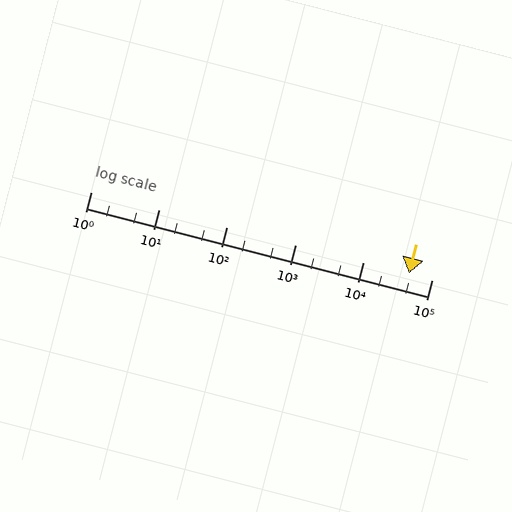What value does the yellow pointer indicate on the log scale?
The pointer indicates approximately 46000.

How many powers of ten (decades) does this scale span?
The scale spans 5 decades, from 1 to 100000.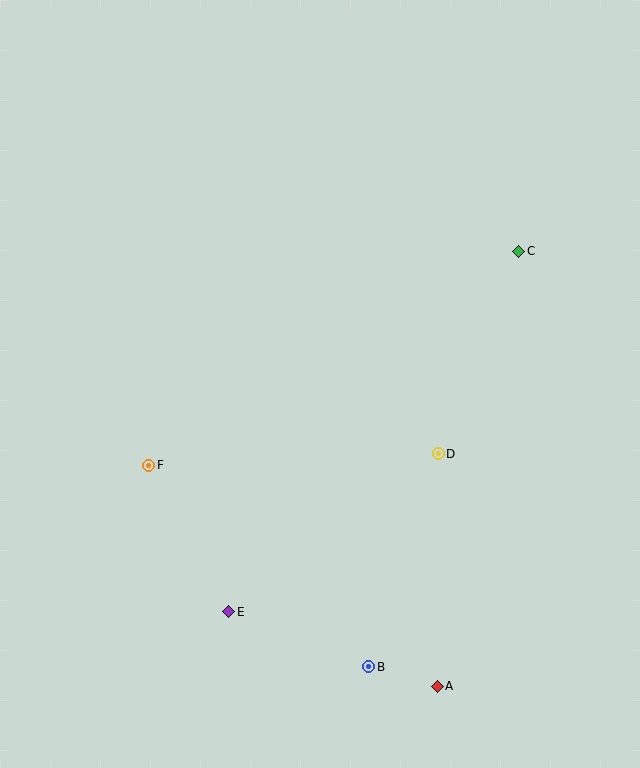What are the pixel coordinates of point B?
Point B is at (369, 667).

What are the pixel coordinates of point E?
Point E is at (229, 612).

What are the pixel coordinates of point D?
Point D is at (438, 454).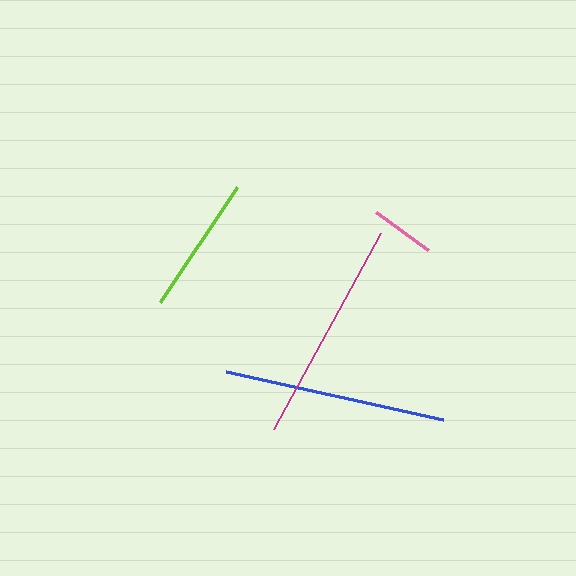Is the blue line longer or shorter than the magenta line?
The magenta line is longer than the blue line.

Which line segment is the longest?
The magenta line is the longest at approximately 224 pixels.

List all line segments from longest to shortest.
From longest to shortest: magenta, blue, lime, pink.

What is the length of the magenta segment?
The magenta segment is approximately 224 pixels long.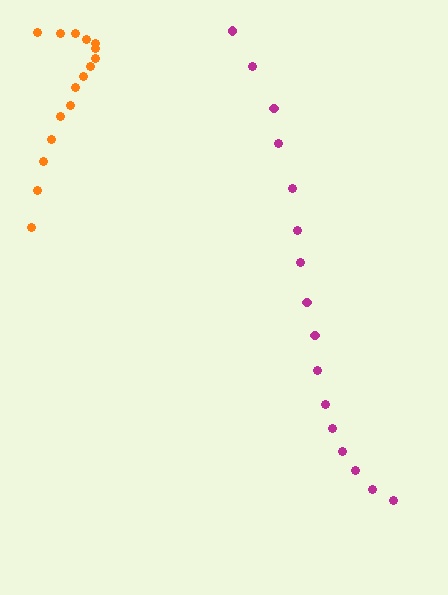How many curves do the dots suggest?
There are 2 distinct paths.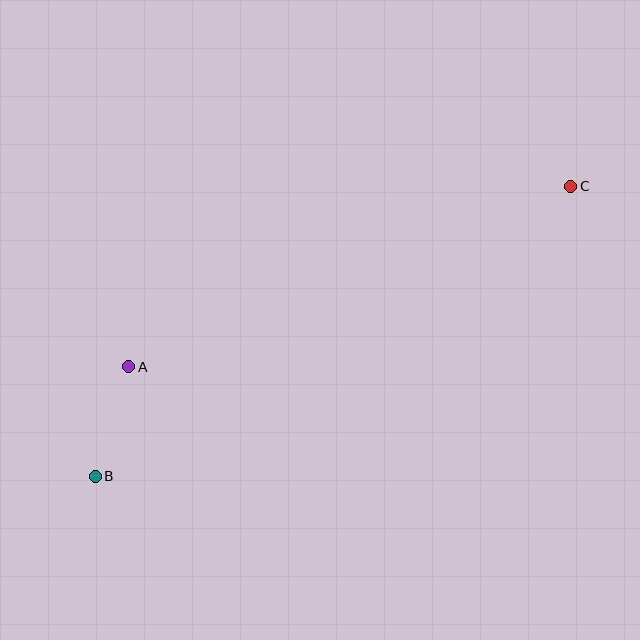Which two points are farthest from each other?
Points B and C are farthest from each other.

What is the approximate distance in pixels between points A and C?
The distance between A and C is approximately 477 pixels.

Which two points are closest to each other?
Points A and B are closest to each other.